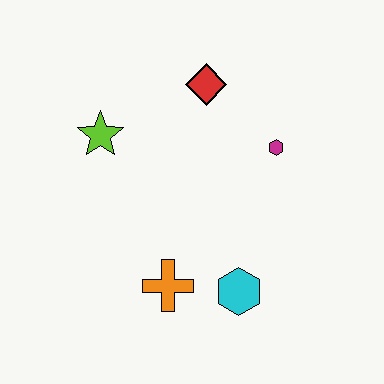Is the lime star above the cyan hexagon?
Yes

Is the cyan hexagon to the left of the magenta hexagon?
Yes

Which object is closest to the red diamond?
The magenta hexagon is closest to the red diamond.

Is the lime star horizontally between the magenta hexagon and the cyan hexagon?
No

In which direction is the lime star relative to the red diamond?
The lime star is to the left of the red diamond.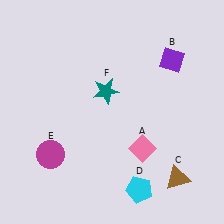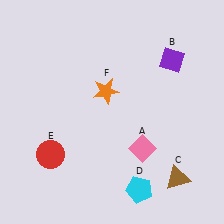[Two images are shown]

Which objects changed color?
E changed from magenta to red. F changed from teal to orange.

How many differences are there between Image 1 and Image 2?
There are 2 differences between the two images.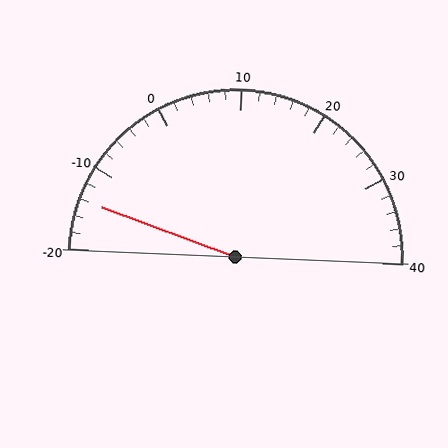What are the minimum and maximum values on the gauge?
The gauge ranges from -20 to 40.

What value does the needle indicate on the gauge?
The needle indicates approximately -14.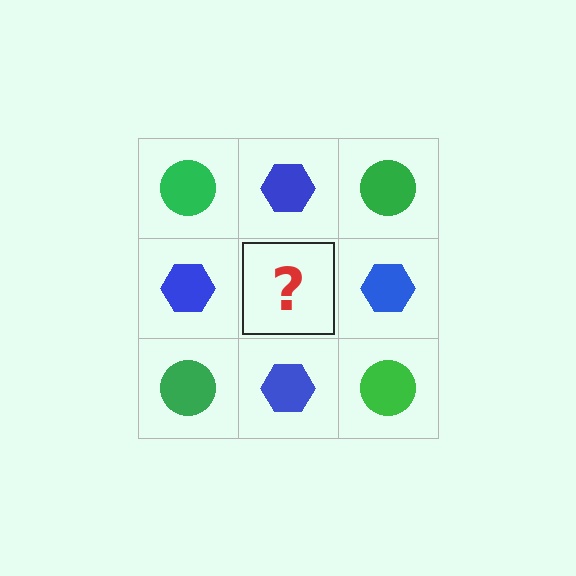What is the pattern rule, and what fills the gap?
The rule is that it alternates green circle and blue hexagon in a checkerboard pattern. The gap should be filled with a green circle.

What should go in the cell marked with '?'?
The missing cell should contain a green circle.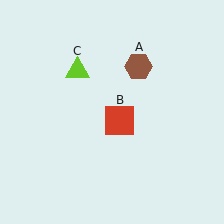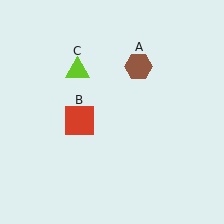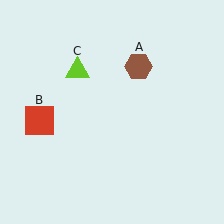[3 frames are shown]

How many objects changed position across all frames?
1 object changed position: red square (object B).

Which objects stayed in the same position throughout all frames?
Brown hexagon (object A) and lime triangle (object C) remained stationary.